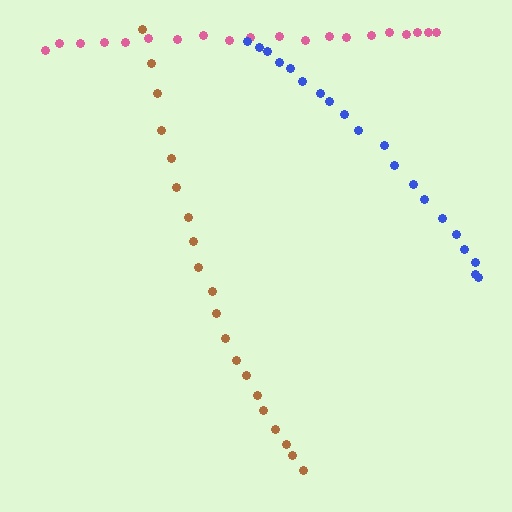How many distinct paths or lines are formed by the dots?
There are 3 distinct paths.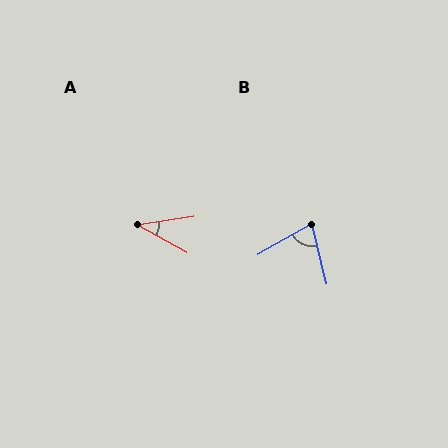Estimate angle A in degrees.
Approximately 38 degrees.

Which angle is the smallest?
A, at approximately 38 degrees.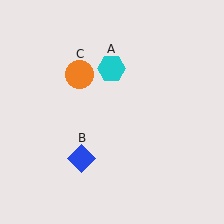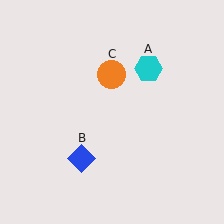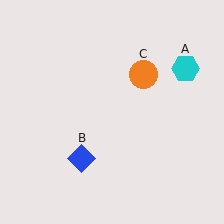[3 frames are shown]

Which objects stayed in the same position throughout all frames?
Blue diamond (object B) remained stationary.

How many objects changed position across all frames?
2 objects changed position: cyan hexagon (object A), orange circle (object C).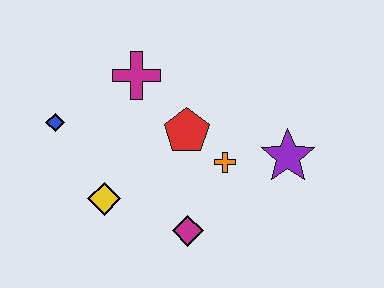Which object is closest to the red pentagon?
The orange cross is closest to the red pentagon.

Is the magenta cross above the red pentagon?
Yes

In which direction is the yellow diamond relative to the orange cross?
The yellow diamond is to the left of the orange cross.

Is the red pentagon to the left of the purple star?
Yes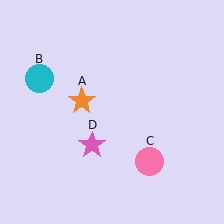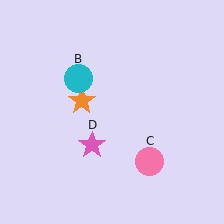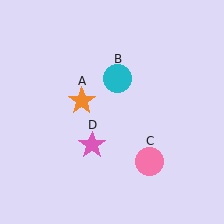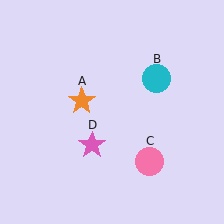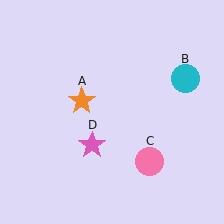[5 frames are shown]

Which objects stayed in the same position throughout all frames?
Orange star (object A) and pink circle (object C) and pink star (object D) remained stationary.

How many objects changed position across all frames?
1 object changed position: cyan circle (object B).